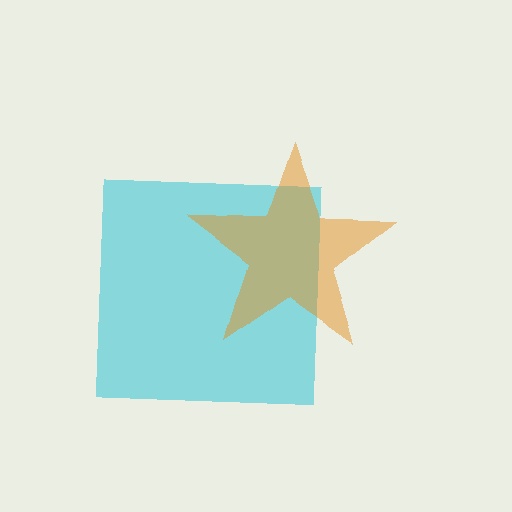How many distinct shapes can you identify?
There are 2 distinct shapes: a cyan square, an orange star.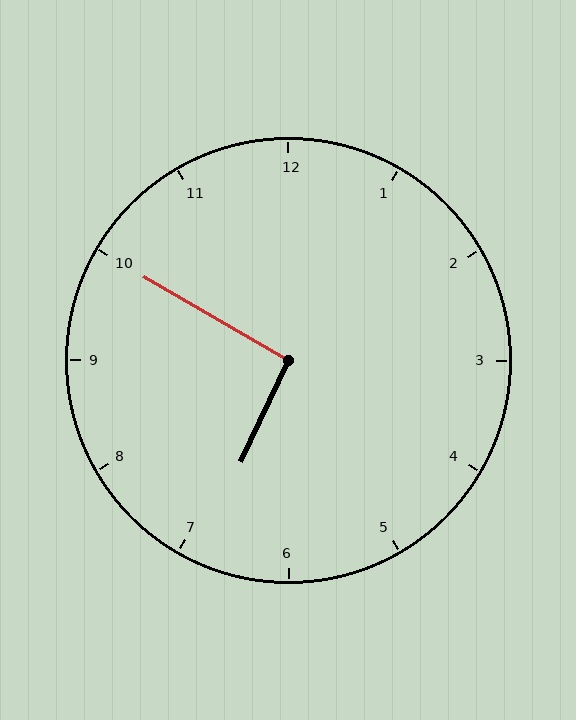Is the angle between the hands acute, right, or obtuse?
It is right.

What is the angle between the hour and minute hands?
Approximately 95 degrees.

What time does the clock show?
6:50.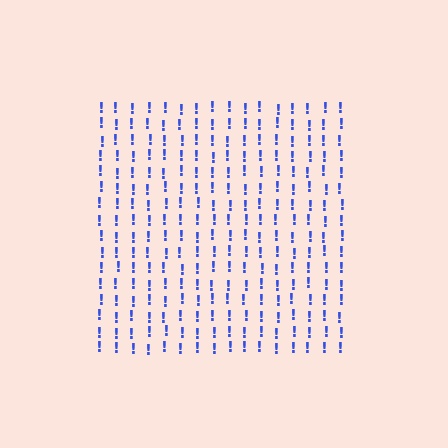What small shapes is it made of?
It is made of small exclamation marks.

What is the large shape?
The large shape is a square.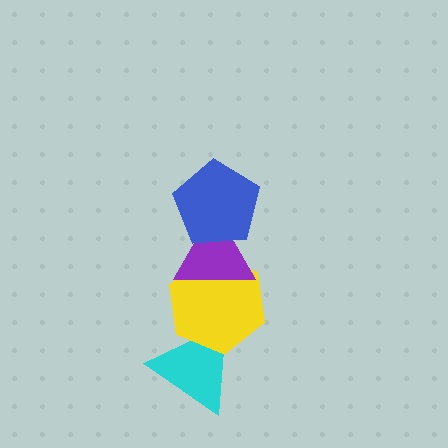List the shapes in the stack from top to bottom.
From top to bottom: the blue pentagon, the purple triangle, the yellow hexagon, the cyan triangle.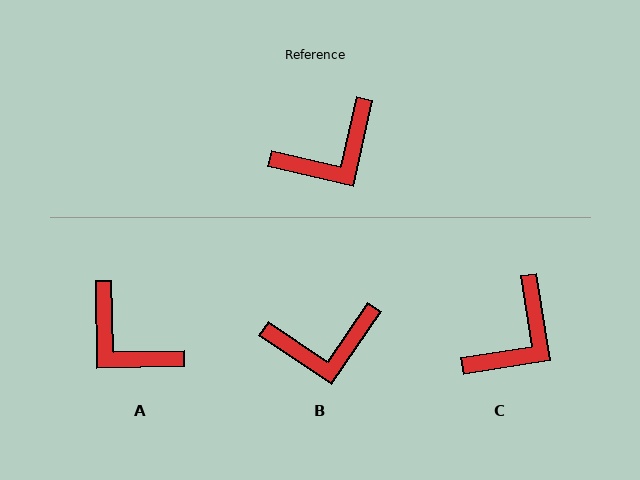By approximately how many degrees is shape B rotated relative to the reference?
Approximately 21 degrees clockwise.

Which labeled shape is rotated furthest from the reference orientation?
A, about 76 degrees away.